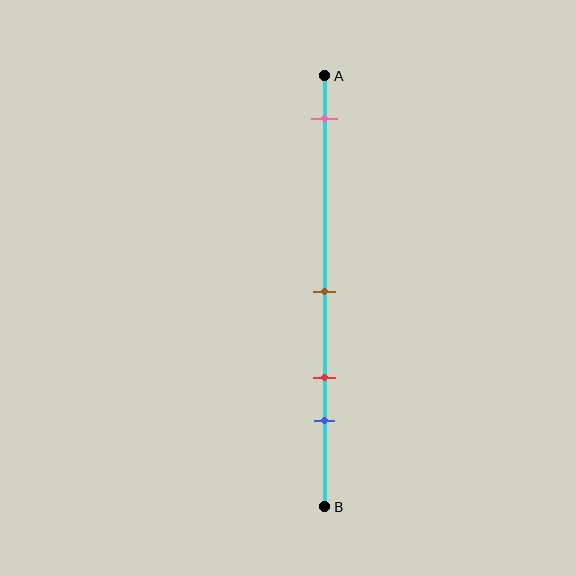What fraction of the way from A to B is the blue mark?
The blue mark is approximately 80% (0.8) of the way from A to B.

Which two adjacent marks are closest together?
The red and blue marks are the closest adjacent pair.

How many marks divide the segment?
There are 4 marks dividing the segment.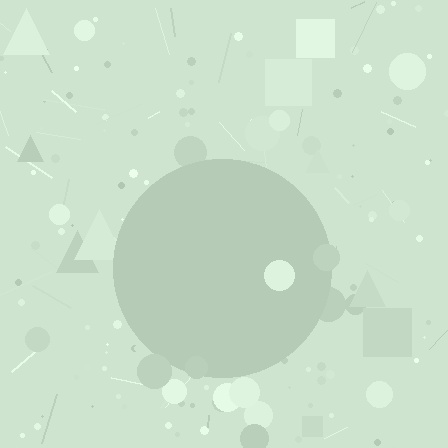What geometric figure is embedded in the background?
A circle is embedded in the background.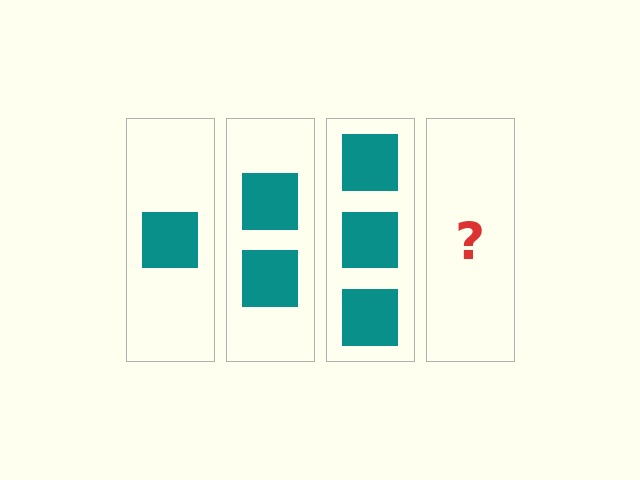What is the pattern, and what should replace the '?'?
The pattern is that each step adds one more square. The '?' should be 4 squares.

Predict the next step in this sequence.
The next step is 4 squares.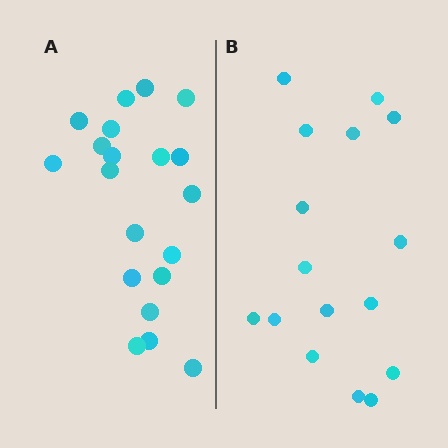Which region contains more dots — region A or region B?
Region A (the left region) has more dots.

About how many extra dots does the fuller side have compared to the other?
Region A has about 4 more dots than region B.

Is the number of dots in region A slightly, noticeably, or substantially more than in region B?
Region A has noticeably more, but not dramatically so. The ratio is roughly 1.2 to 1.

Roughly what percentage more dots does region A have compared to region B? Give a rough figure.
About 25% more.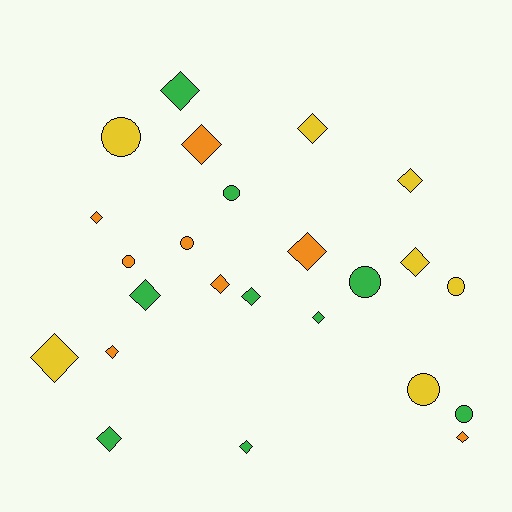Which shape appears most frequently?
Diamond, with 16 objects.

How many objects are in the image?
There are 24 objects.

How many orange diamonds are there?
There are 6 orange diamonds.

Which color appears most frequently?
Green, with 9 objects.